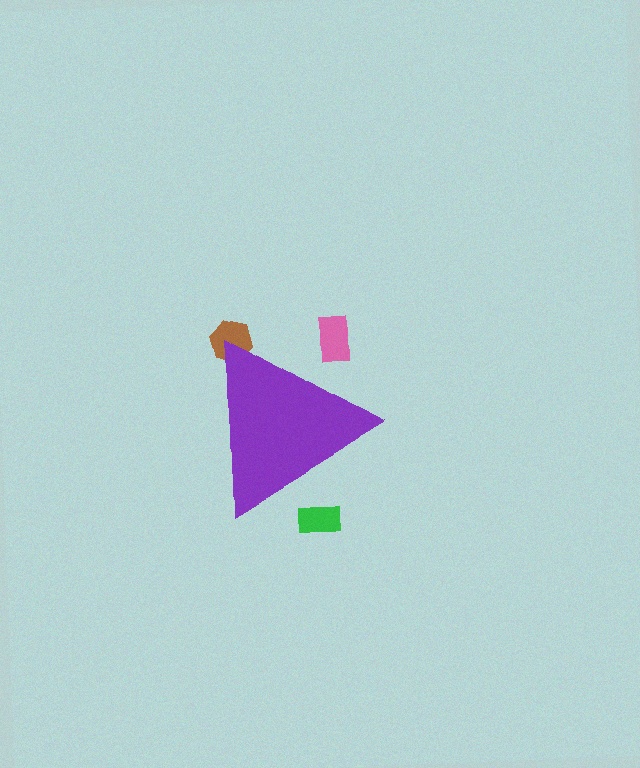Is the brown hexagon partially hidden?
Yes, the brown hexagon is partially hidden behind the purple triangle.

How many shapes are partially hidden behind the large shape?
3 shapes are partially hidden.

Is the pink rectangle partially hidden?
Yes, the pink rectangle is partially hidden behind the purple triangle.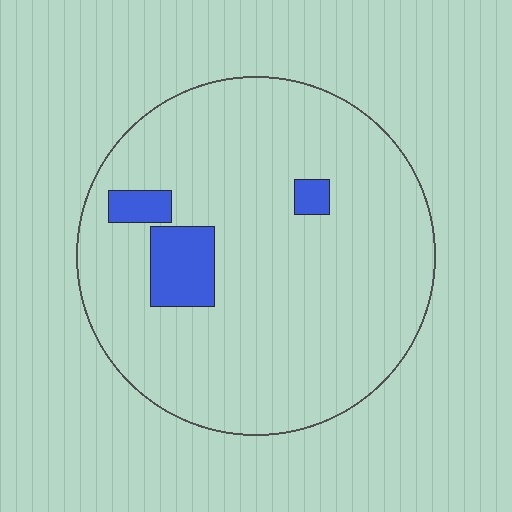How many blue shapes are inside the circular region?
3.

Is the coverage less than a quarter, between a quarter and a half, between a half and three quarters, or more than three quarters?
Less than a quarter.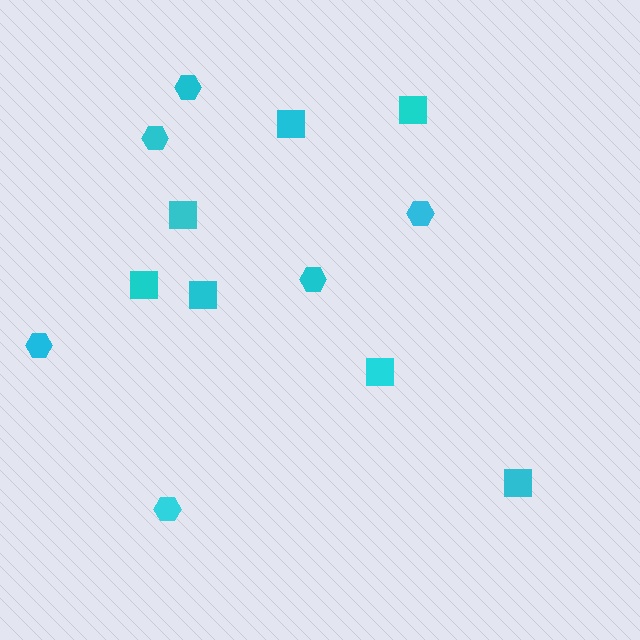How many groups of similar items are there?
There are 2 groups: one group of squares (7) and one group of hexagons (6).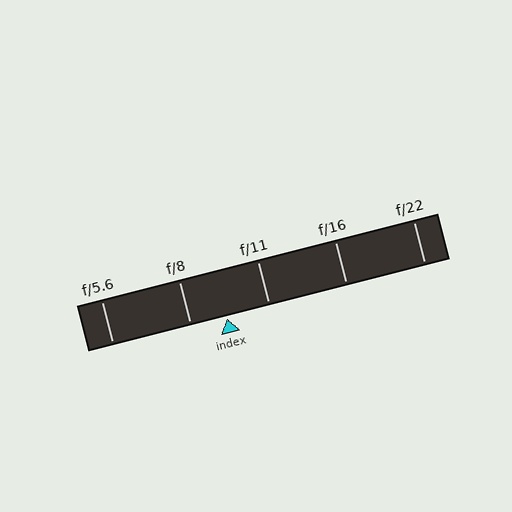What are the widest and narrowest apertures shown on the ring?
The widest aperture shown is f/5.6 and the narrowest is f/22.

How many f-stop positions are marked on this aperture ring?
There are 5 f-stop positions marked.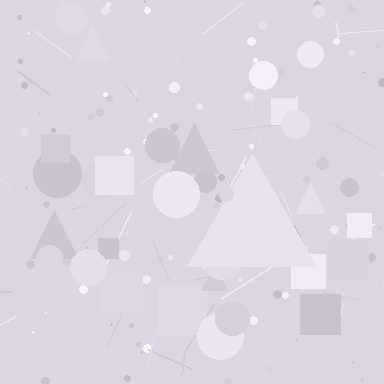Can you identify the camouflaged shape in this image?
The camouflaged shape is a triangle.